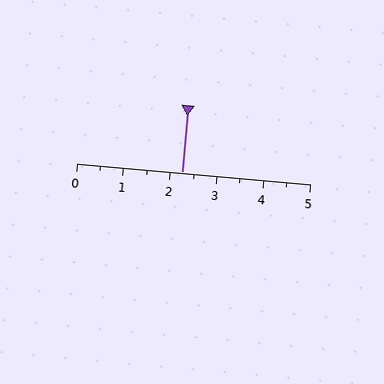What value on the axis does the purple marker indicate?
The marker indicates approximately 2.2.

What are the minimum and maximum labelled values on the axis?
The axis runs from 0 to 5.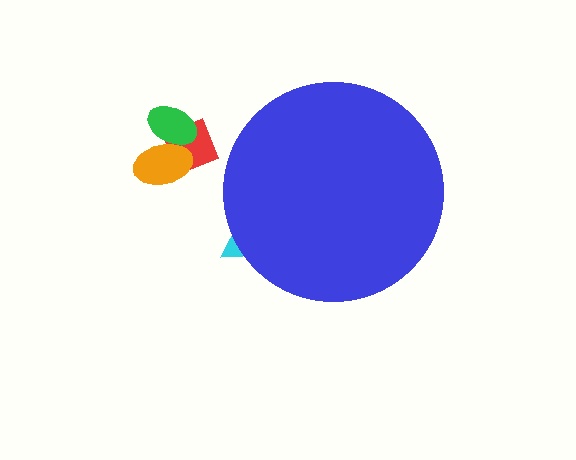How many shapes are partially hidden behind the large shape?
1 shape is partially hidden.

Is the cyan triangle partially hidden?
Yes, the cyan triangle is partially hidden behind the blue circle.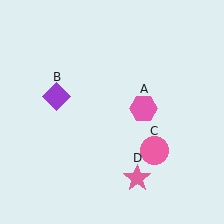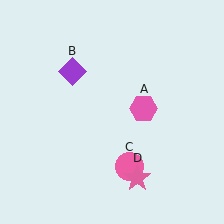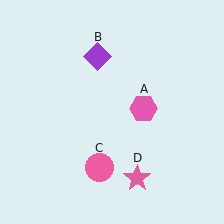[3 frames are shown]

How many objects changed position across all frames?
2 objects changed position: purple diamond (object B), pink circle (object C).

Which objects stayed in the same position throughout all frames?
Pink hexagon (object A) and pink star (object D) remained stationary.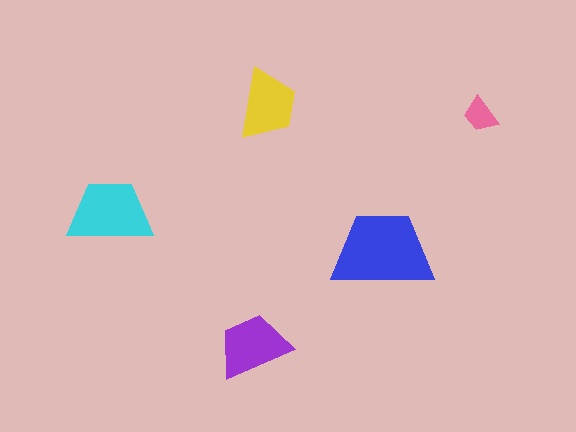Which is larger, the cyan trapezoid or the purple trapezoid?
The cyan one.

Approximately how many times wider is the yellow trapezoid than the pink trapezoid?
About 2 times wider.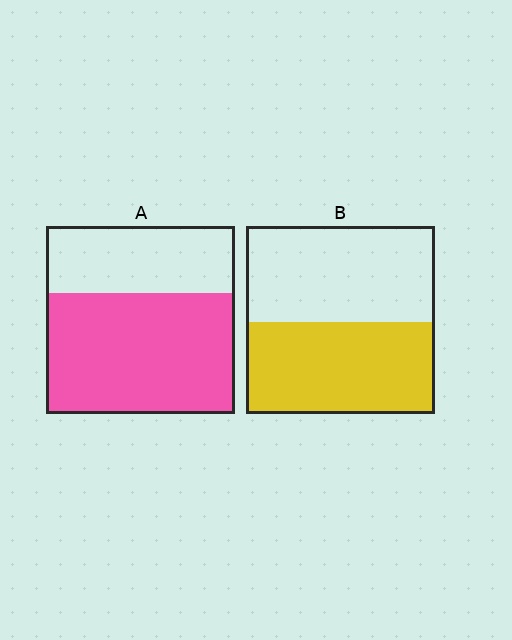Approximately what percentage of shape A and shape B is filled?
A is approximately 65% and B is approximately 50%.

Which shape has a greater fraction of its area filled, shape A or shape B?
Shape A.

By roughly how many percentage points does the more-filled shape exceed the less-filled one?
By roughly 15 percentage points (A over B).